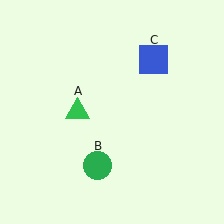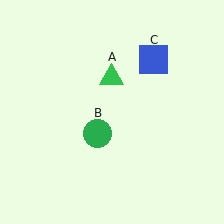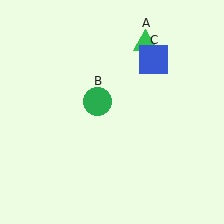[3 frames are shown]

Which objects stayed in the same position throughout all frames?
Blue square (object C) remained stationary.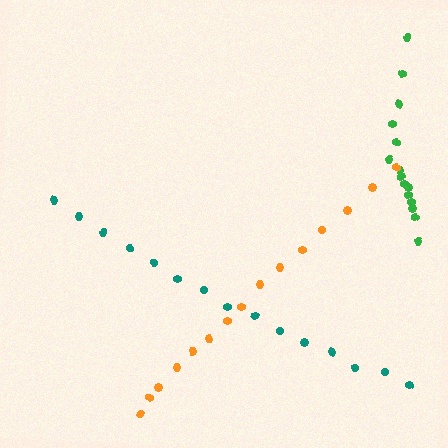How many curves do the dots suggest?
There are 3 distinct paths.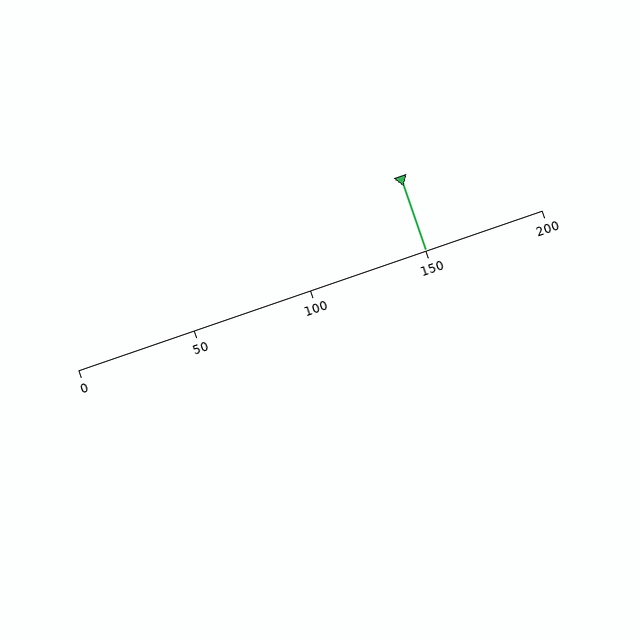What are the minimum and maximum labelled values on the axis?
The axis runs from 0 to 200.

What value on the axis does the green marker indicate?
The marker indicates approximately 150.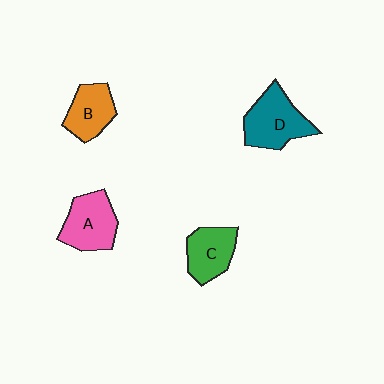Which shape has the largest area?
Shape D (teal).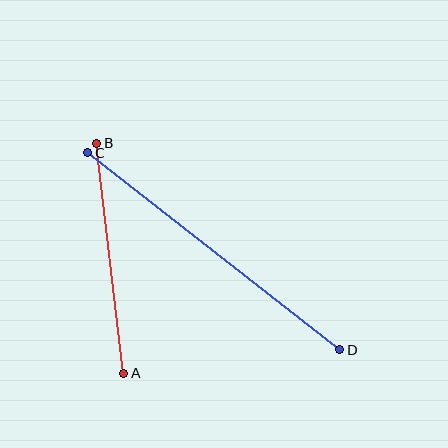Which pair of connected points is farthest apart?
Points C and D are farthest apart.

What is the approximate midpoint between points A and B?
The midpoint is at approximately (110, 258) pixels.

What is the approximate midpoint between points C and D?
The midpoint is at approximately (214, 251) pixels.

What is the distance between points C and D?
The distance is approximately 320 pixels.